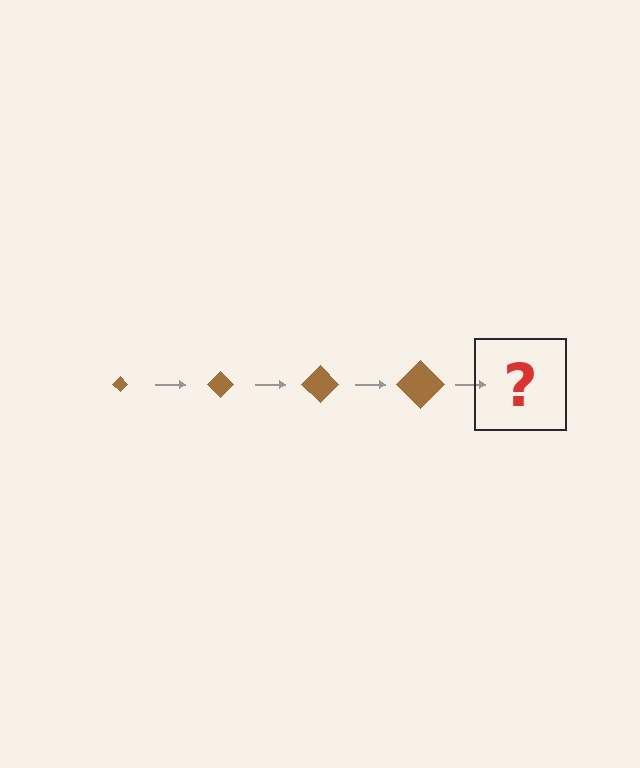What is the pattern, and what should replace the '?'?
The pattern is that the diamond gets progressively larger each step. The '?' should be a brown diamond, larger than the previous one.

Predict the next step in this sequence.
The next step is a brown diamond, larger than the previous one.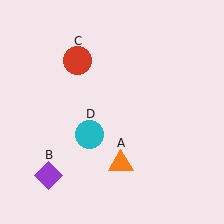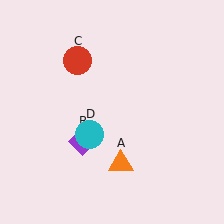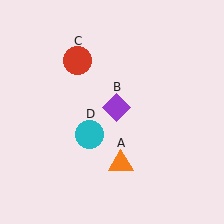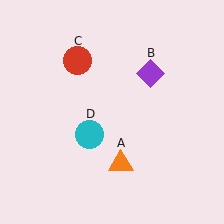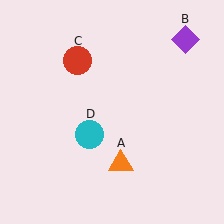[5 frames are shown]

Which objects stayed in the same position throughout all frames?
Orange triangle (object A) and red circle (object C) and cyan circle (object D) remained stationary.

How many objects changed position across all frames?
1 object changed position: purple diamond (object B).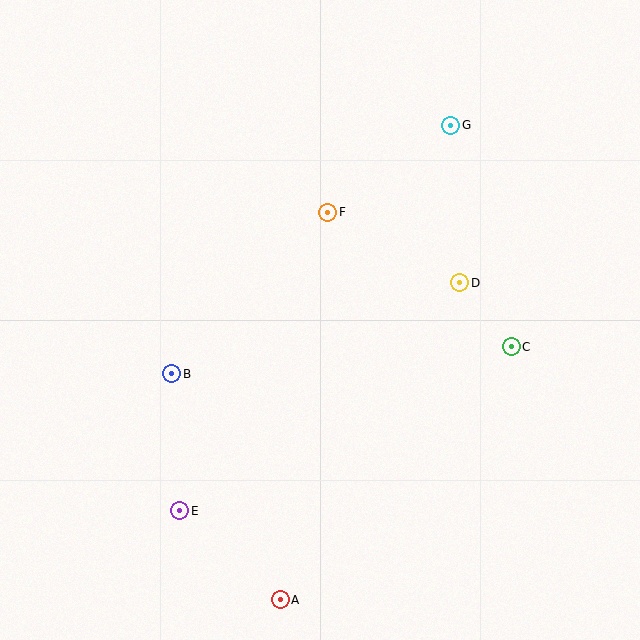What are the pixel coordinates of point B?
Point B is at (172, 374).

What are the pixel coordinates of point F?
Point F is at (328, 212).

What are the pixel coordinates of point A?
Point A is at (280, 600).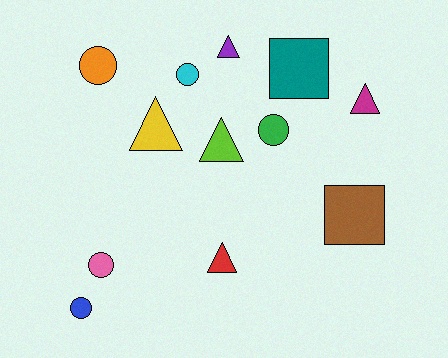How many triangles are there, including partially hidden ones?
There are 5 triangles.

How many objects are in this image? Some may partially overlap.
There are 12 objects.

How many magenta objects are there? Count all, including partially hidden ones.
There is 1 magenta object.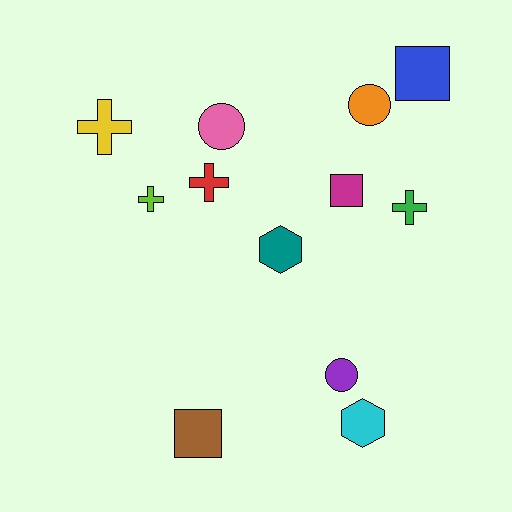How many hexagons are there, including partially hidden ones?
There are 2 hexagons.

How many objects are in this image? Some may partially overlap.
There are 12 objects.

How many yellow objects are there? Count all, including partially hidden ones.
There is 1 yellow object.